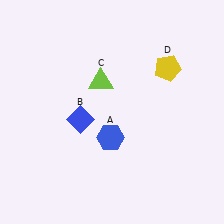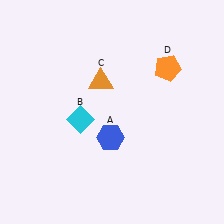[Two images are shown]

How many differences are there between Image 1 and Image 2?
There are 3 differences between the two images.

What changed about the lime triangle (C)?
In Image 1, C is lime. In Image 2, it changed to orange.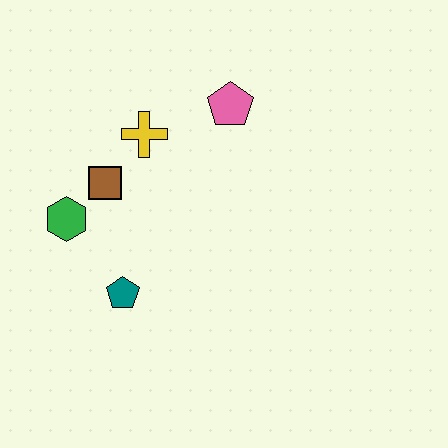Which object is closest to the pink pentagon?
The yellow cross is closest to the pink pentagon.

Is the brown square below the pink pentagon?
Yes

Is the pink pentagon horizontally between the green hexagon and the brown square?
No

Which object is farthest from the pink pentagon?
The teal pentagon is farthest from the pink pentagon.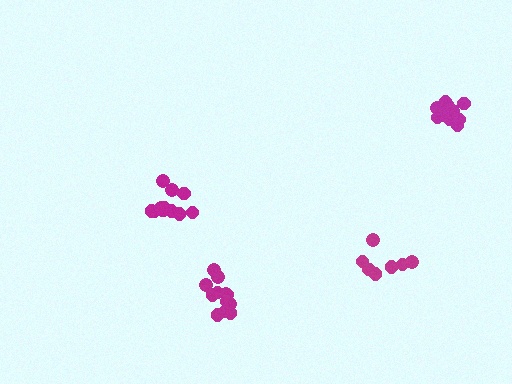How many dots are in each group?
Group 1: 11 dots, Group 2: 13 dots, Group 3: 7 dots, Group 4: 13 dots (44 total).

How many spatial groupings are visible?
There are 4 spatial groupings.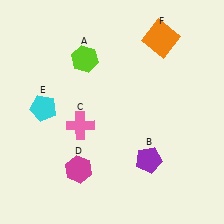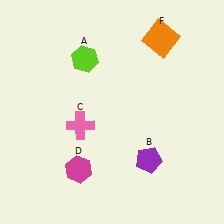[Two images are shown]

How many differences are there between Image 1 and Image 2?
There is 1 difference between the two images.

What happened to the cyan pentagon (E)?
The cyan pentagon (E) was removed in Image 2. It was in the top-left area of Image 1.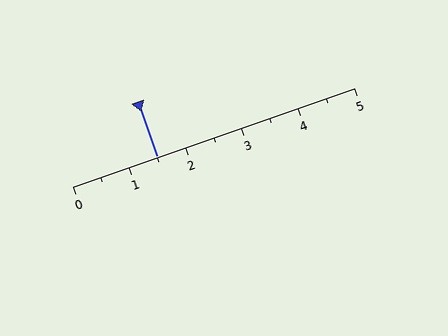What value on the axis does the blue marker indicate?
The marker indicates approximately 1.5.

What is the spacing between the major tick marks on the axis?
The major ticks are spaced 1 apart.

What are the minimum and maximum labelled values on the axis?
The axis runs from 0 to 5.